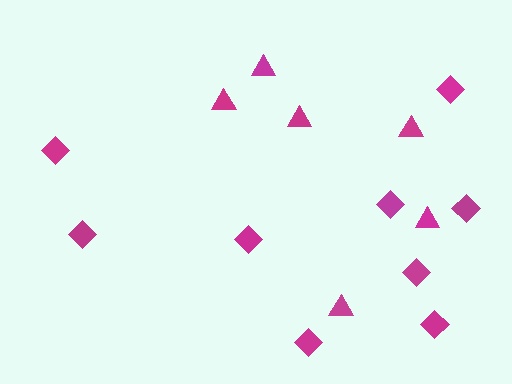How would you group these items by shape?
There are 2 groups: one group of triangles (6) and one group of diamonds (9).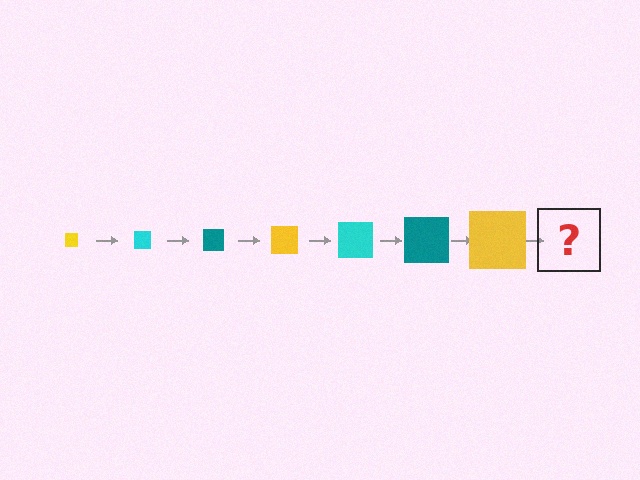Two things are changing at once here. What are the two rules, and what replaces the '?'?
The two rules are that the square grows larger each step and the color cycles through yellow, cyan, and teal. The '?' should be a cyan square, larger than the previous one.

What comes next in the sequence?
The next element should be a cyan square, larger than the previous one.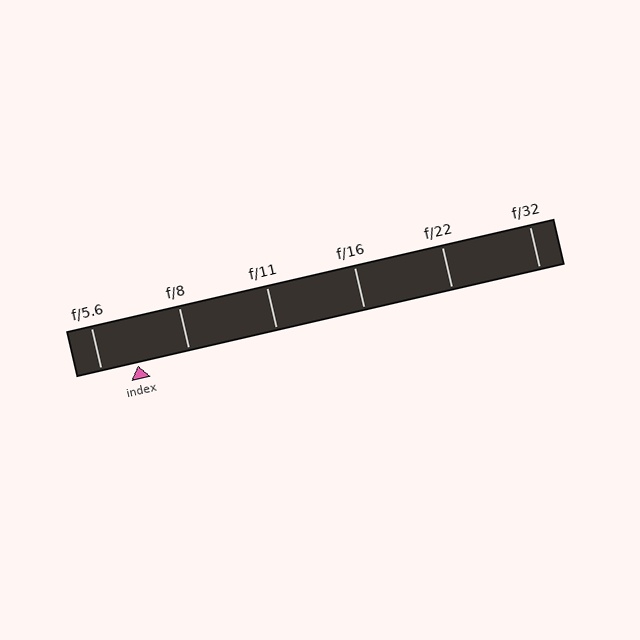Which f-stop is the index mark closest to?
The index mark is closest to f/5.6.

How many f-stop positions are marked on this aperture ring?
There are 6 f-stop positions marked.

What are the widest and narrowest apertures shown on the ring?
The widest aperture shown is f/5.6 and the narrowest is f/32.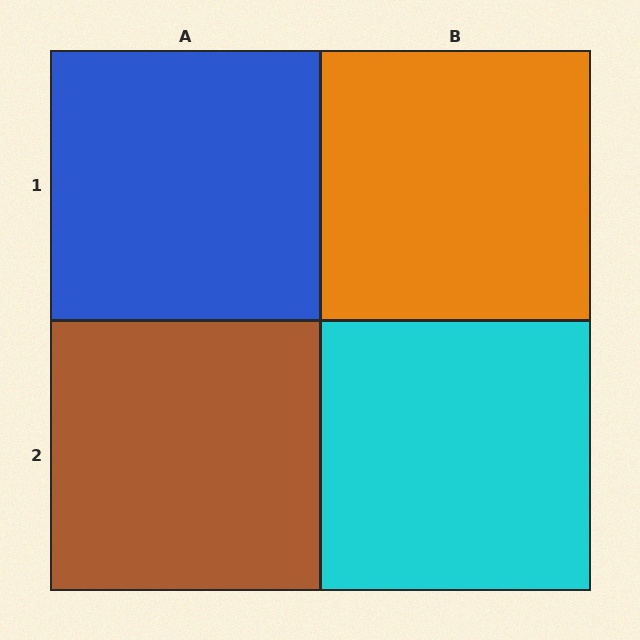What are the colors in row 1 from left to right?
Blue, orange.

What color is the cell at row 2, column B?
Cyan.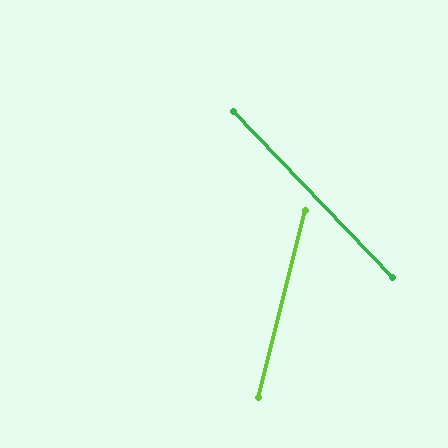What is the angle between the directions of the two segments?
Approximately 58 degrees.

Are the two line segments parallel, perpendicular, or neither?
Neither parallel nor perpendicular — they differ by about 58°.